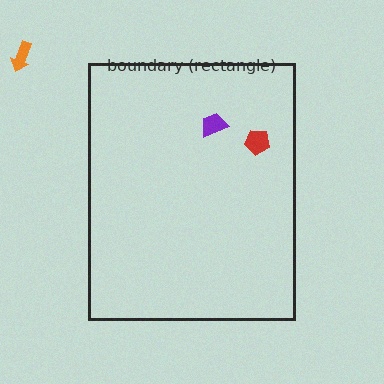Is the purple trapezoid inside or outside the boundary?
Inside.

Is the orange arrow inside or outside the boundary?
Outside.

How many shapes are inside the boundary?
2 inside, 1 outside.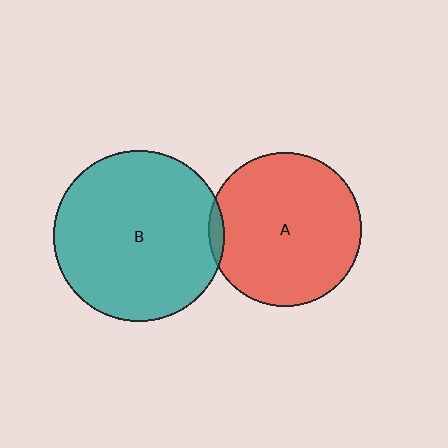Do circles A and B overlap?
Yes.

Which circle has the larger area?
Circle B (teal).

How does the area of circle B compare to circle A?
Approximately 1.2 times.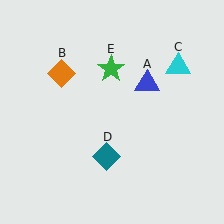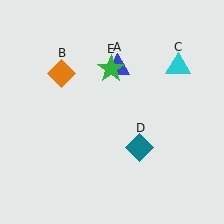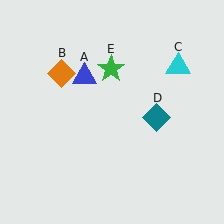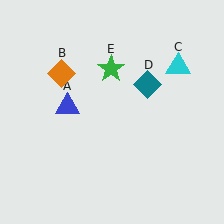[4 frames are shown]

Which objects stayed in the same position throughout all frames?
Orange diamond (object B) and cyan triangle (object C) and green star (object E) remained stationary.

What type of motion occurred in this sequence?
The blue triangle (object A), teal diamond (object D) rotated counterclockwise around the center of the scene.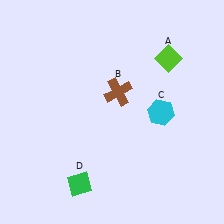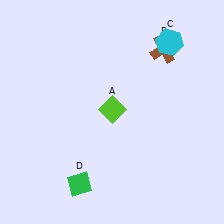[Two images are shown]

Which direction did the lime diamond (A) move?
The lime diamond (A) moved left.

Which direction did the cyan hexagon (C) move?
The cyan hexagon (C) moved up.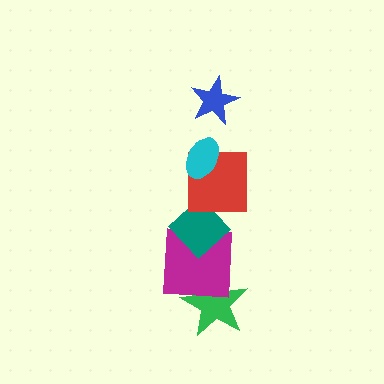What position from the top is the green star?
The green star is 6th from the top.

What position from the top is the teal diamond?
The teal diamond is 4th from the top.